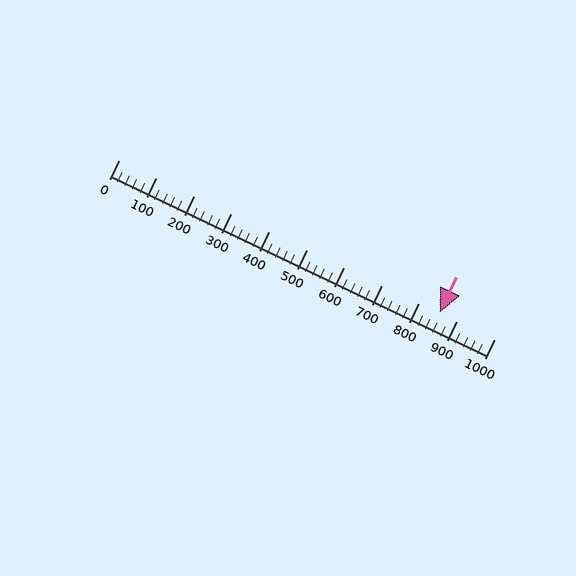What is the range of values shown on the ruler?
The ruler shows values from 0 to 1000.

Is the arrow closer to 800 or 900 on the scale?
The arrow is closer to 900.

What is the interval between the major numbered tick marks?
The major tick marks are spaced 100 units apart.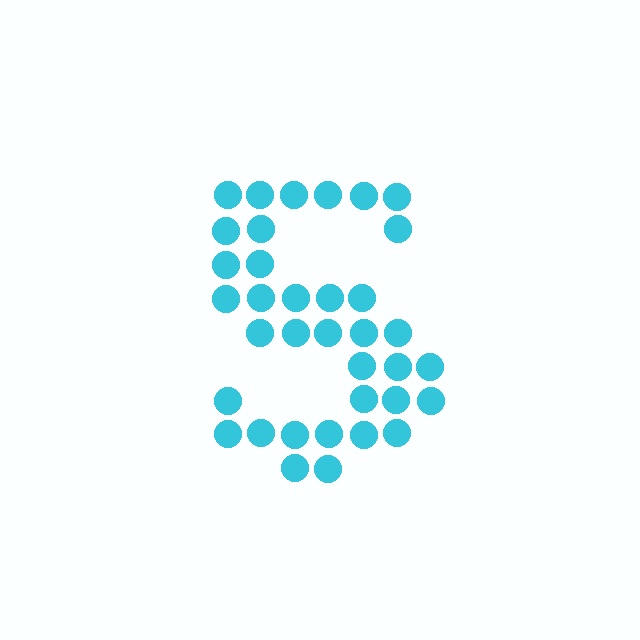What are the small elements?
The small elements are circles.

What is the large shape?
The large shape is the letter S.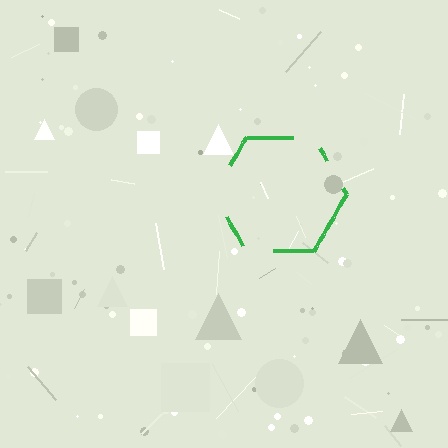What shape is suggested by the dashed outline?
The dashed outline suggests a hexagon.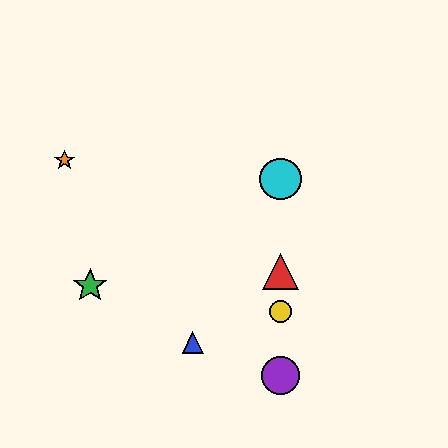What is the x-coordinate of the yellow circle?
The yellow circle is at x≈281.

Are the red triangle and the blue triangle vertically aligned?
No, the red triangle is at x≈281 and the blue triangle is at x≈193.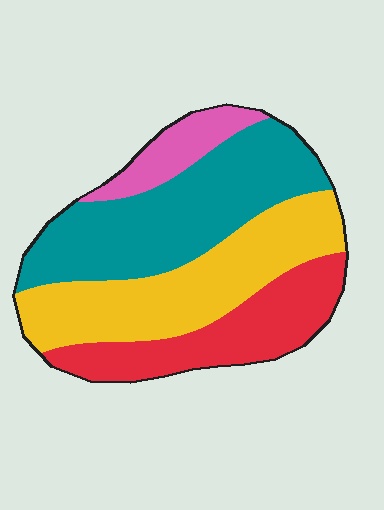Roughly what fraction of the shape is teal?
Teal takes up about three eighths (3/8) of the shape.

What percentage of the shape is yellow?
Yellow covers roughly 30% of the shape.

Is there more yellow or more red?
Yellow.